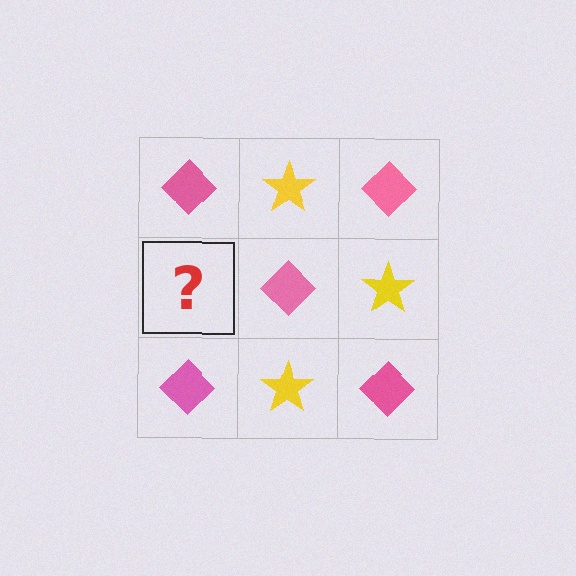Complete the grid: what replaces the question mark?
The question mark should be replaced with a yellow star.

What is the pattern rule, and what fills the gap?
The rule is that it alternates pink diamond and yellow star in a checkerboard pattern. The gap should be filled with a yellow star.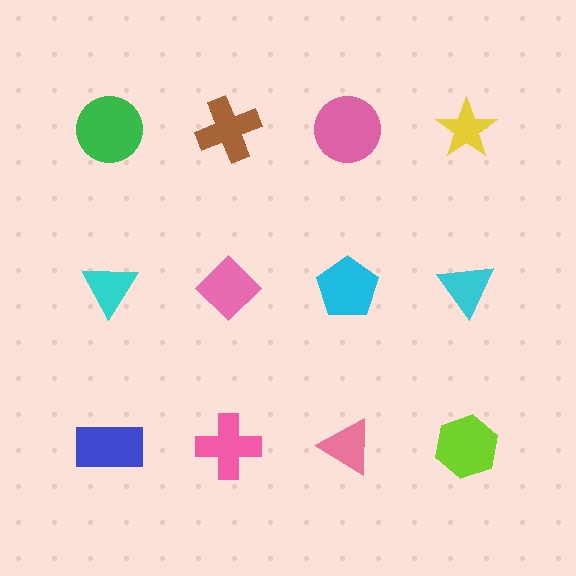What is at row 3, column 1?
A blue rectangle.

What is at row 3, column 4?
A lime hexagon.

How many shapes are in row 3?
4 shapes.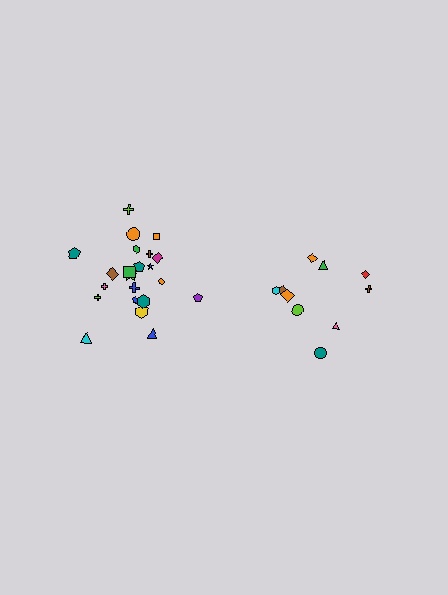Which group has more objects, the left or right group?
The left group.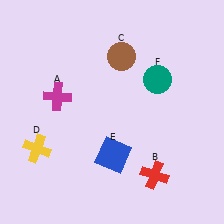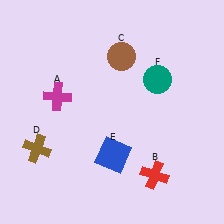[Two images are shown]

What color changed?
The cross (D) changed from yellow in Image 1 to brown in Image 2.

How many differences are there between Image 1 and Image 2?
There is 1 difference between the two images.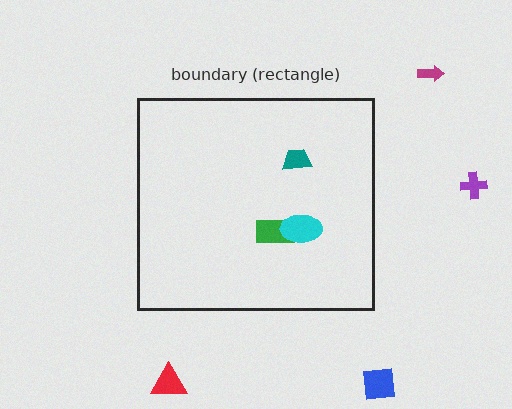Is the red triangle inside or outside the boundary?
Outside.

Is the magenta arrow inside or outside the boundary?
Outside.